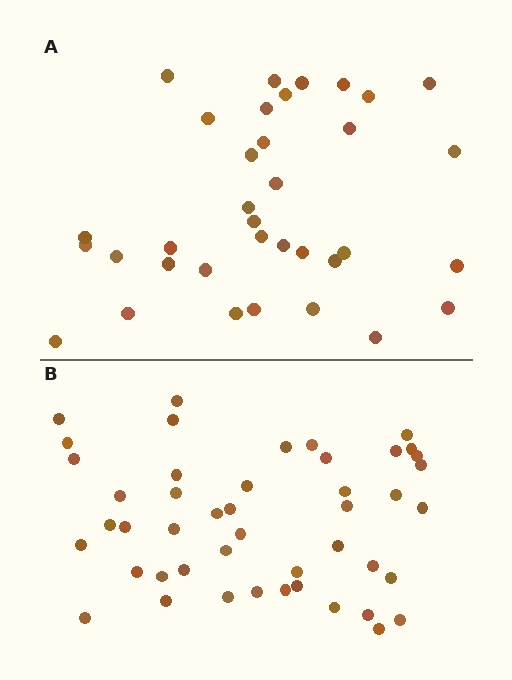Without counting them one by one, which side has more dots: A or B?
Region B (the bottom region) has more dots.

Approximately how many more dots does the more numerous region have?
Region B has roughly 12 or so more dots than region A.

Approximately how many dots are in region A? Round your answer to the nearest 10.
About 40 dots. (The exact count is 35, which rounds to 40.)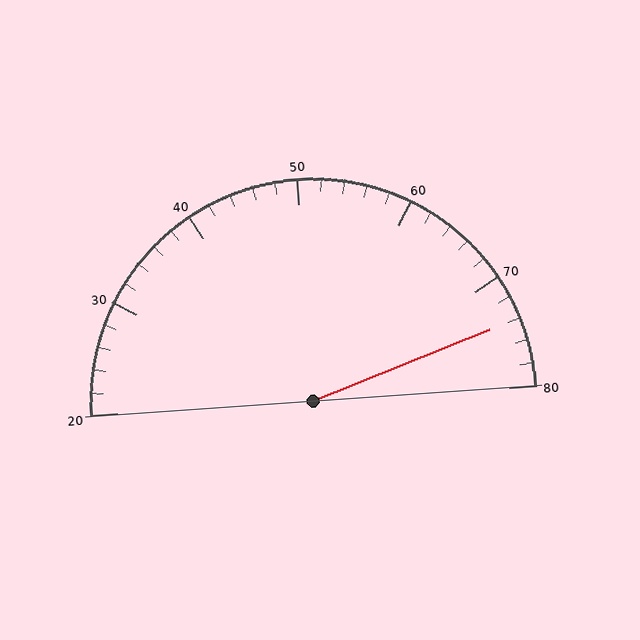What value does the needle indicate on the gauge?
The needle indicates approximately 74.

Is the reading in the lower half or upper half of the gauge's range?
The reading is in the upper half of the range (20 to 80).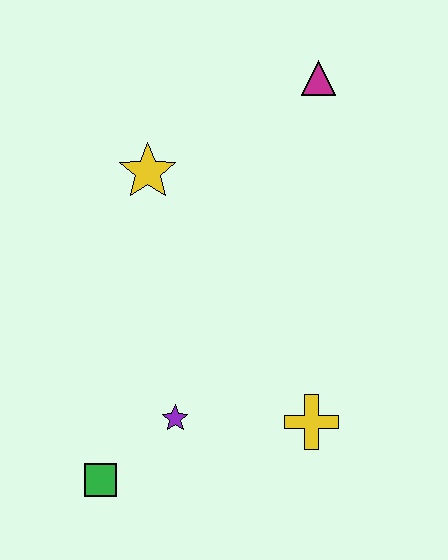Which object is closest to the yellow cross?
The purple star is closest to the yellow cross.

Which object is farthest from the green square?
The magenta triangle is farthest from the green square.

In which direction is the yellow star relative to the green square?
The yellow star is above the green square.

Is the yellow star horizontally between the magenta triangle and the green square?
Yes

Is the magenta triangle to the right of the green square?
Yes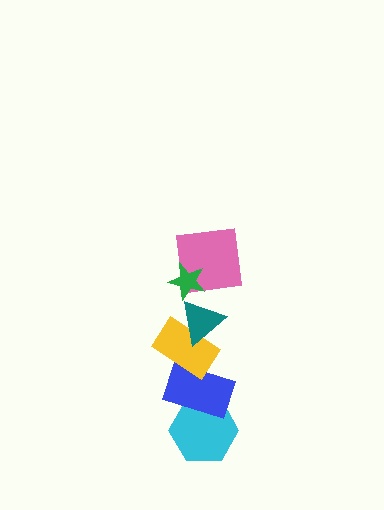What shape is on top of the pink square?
The green star is on top of the pink square.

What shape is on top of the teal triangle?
The pink square is on top of the teal triangle.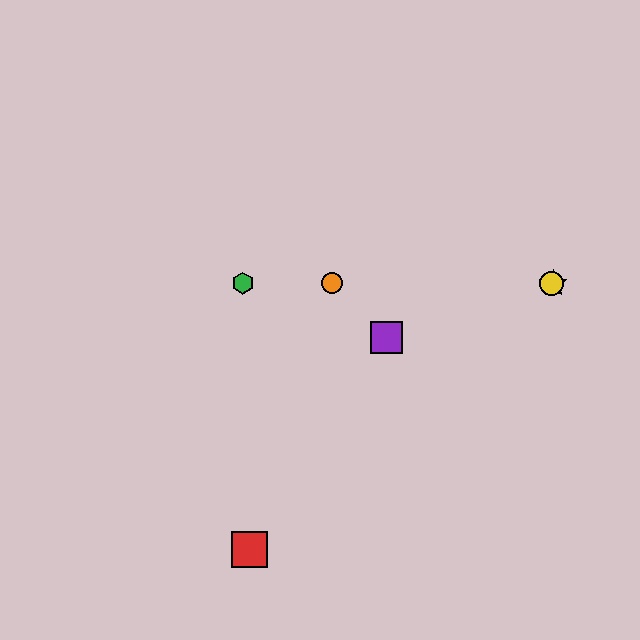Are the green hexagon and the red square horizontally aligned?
No, the green hexagon is at y≈283 and the red square is at y≈550.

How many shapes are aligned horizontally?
4 shapes (the blue star, the green hexagon, the yellow circle, the orange circle) are aligned horizontally.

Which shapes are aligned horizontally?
The blue star, the green hexagon, the yellow circle, the orange circle are aligned horizontally.